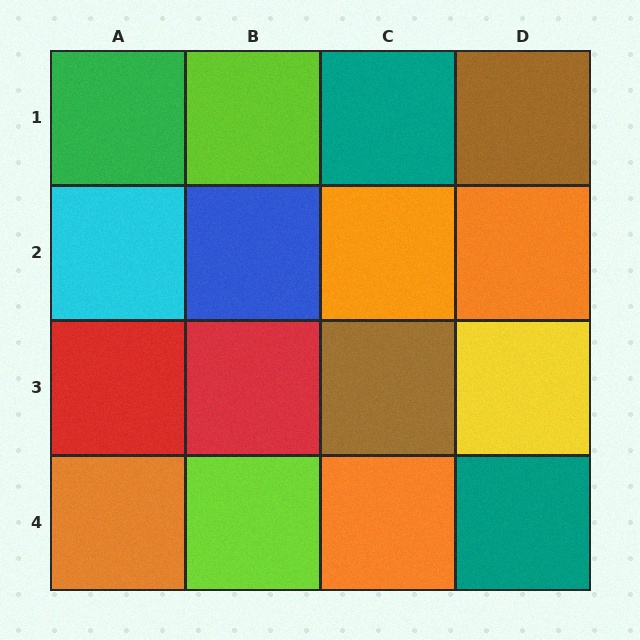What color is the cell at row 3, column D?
Yellow.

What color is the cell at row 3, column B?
Red.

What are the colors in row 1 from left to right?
Green, lime, teal, brown.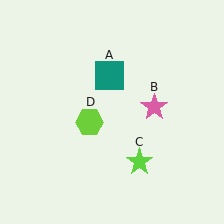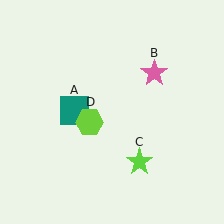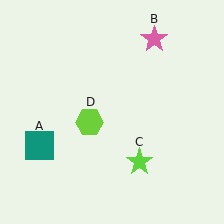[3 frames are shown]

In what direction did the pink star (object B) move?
The pink star (object B) moved up.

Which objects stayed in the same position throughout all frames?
Lime star (object C) and lime hexagon (object D) remained stationary.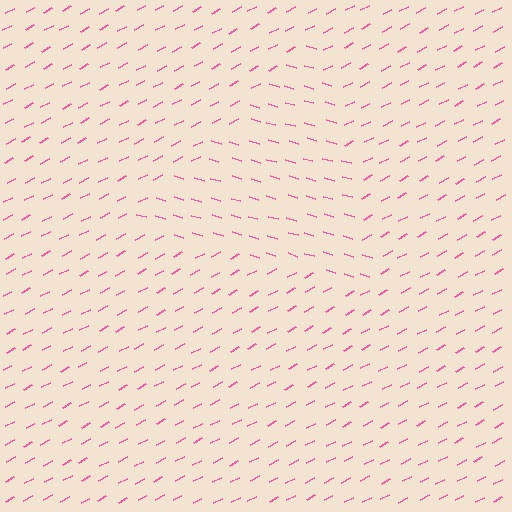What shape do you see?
I see a triangle.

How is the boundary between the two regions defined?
The boundary is defined purely by a change in line orientation (approximately 45 degrees difference). All lines are the same color and thickness.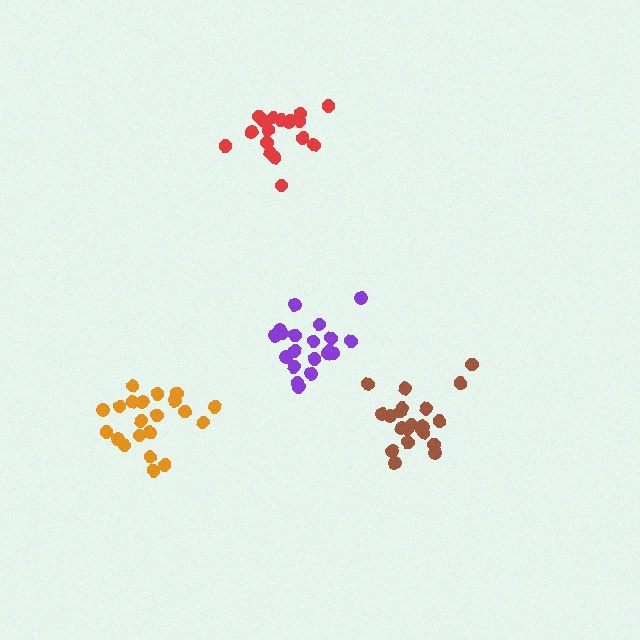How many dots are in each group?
Group 1: 21 dots, Group 2: 21 dots, Group 3: 20 dots, Group 4: 18 dots (80 total).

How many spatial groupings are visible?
There are 4 spatial groupings.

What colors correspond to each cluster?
The clusters are colored: brown, orange, purple, red.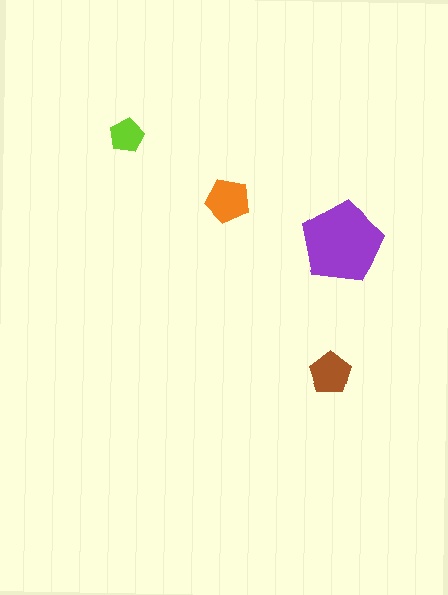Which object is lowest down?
The brown pentagon is bottommost.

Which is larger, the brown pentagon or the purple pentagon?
The purple one.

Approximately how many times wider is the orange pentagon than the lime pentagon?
About 1.5 times wider.